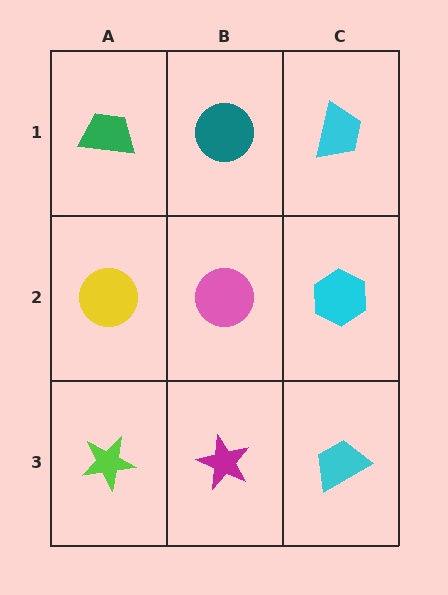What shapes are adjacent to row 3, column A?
A yellow circle (row 2, column A), a magenta star (row 3, column B).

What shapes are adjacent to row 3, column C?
A cyan hexagon (row 2, column C), a magenta star (row 3, column B).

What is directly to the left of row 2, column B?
A yellow circle.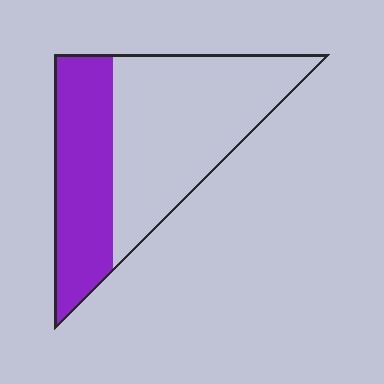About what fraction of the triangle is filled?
About three eighths (3/8).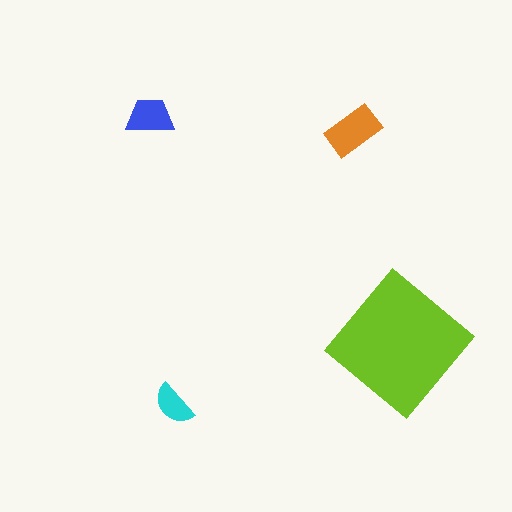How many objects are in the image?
There are 4 objects in the image.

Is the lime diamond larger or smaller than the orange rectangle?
Larger.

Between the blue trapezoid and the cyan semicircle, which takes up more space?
The blue trapezoid.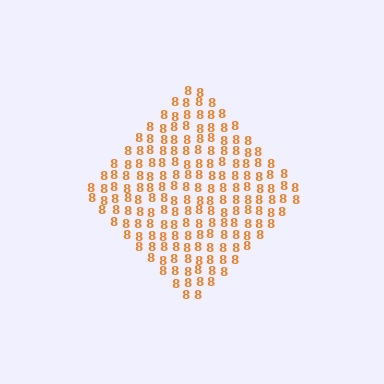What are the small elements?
The small elements are digit 8's.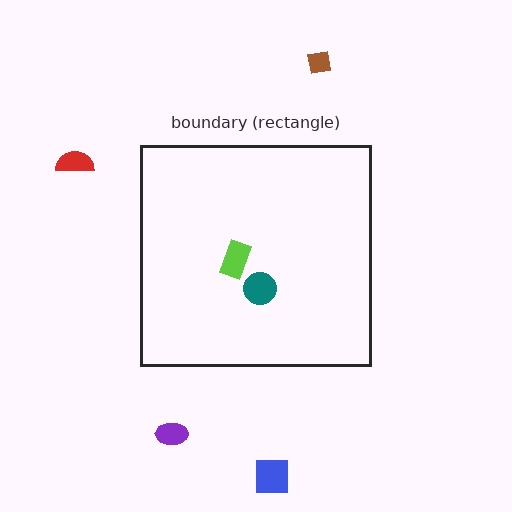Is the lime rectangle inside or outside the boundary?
Inside.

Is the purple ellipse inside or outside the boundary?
Outside.